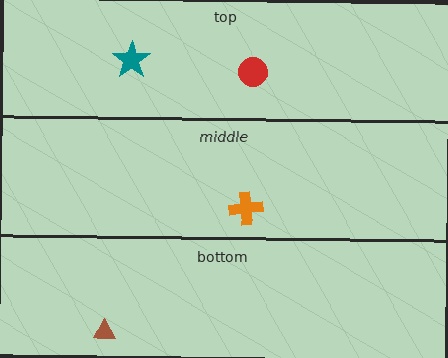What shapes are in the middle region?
The orange cross.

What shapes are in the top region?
The teal star, the red circle.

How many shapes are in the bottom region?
1.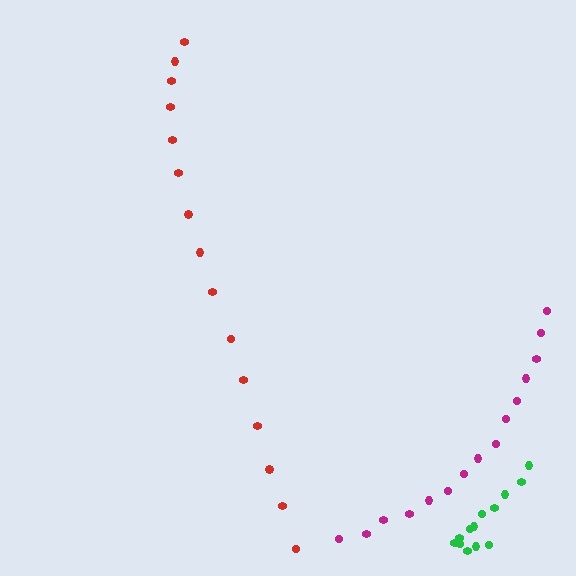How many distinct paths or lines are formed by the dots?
There are 3 distinct paths.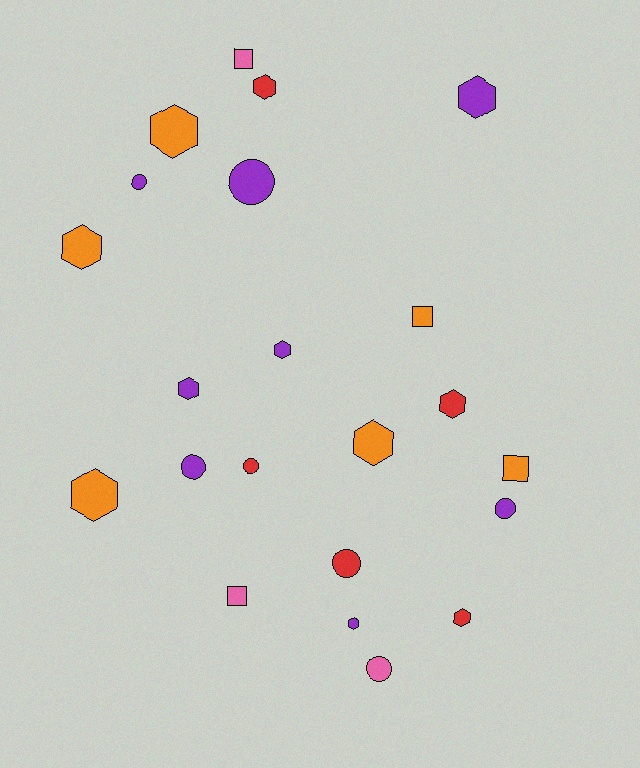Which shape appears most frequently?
Hexagon, with 11 objects.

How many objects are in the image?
There are 22 objects.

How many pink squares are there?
There are 2 pink squares.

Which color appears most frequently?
Purple, with 8 objects.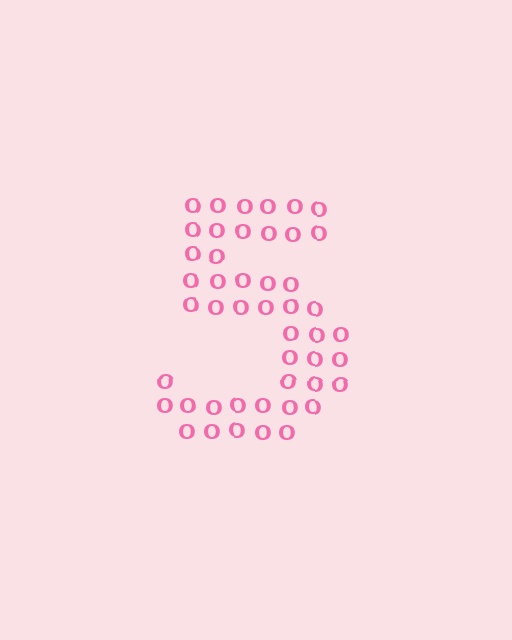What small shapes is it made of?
It is made of small letter O's.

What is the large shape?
The large shape is the digit 5.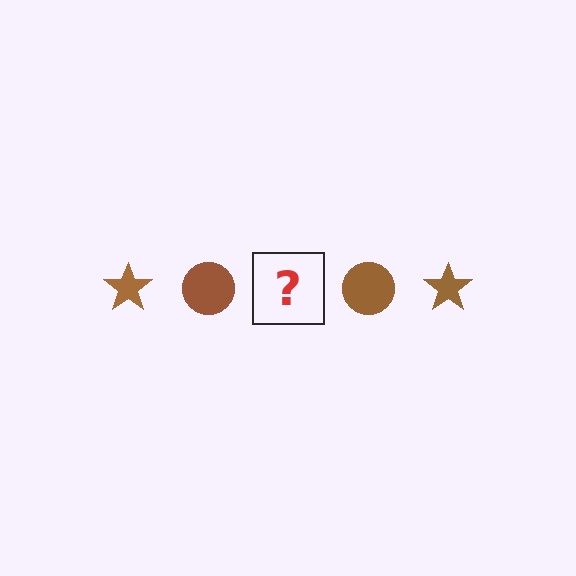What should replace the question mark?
The question mark should be replaced with a brown star.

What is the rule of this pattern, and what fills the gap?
The rule is that the pattern cycles through star, circle shapes in brown. The gap should be filled with a brown star.